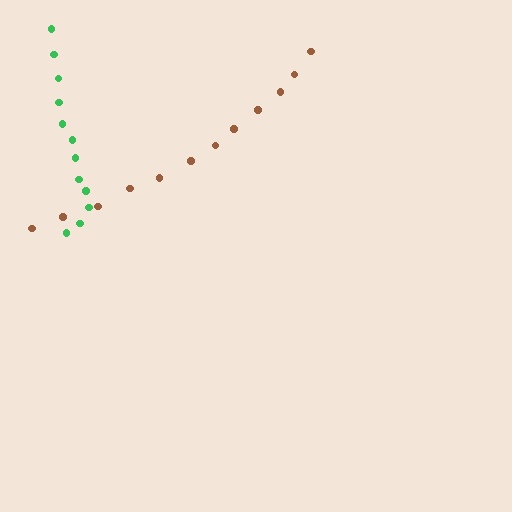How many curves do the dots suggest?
There are 2 distinct paths.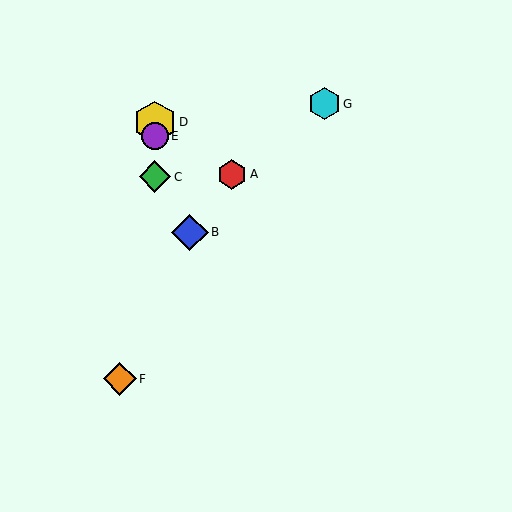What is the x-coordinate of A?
Object A is at x≈232.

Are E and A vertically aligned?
No, E is at x≈155 and A is at x≈232.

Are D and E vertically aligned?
Yes, both are at x≈155.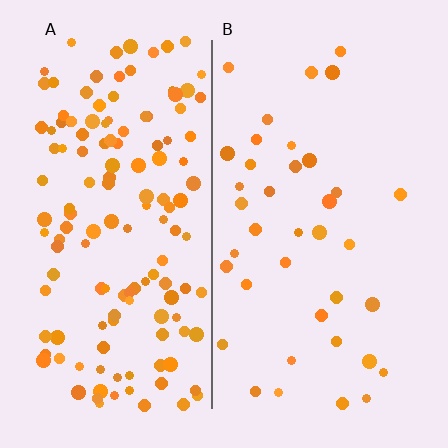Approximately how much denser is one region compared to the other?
Approximately 3.7× — region A over region B.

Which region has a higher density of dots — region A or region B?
A (the left).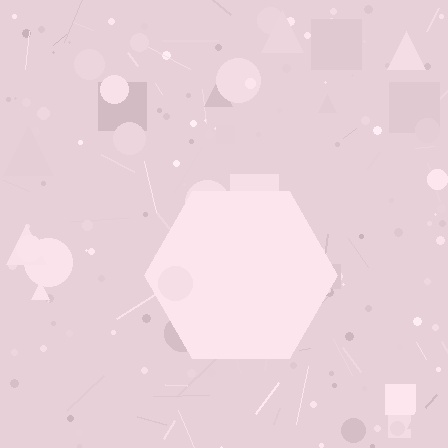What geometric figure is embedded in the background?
A hexagon is embedded in the background.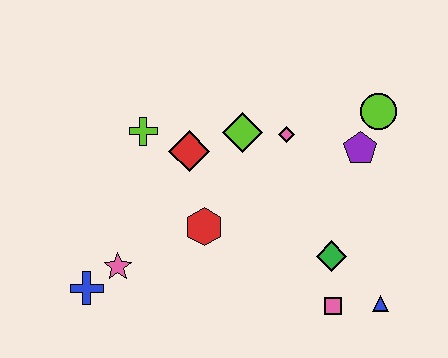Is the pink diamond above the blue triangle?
Yes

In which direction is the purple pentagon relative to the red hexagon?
The purple pentagon is to the right of the red hexagon.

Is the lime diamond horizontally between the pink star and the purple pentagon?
Yes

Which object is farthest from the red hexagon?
The lime circle is farthest from the red hexagon.